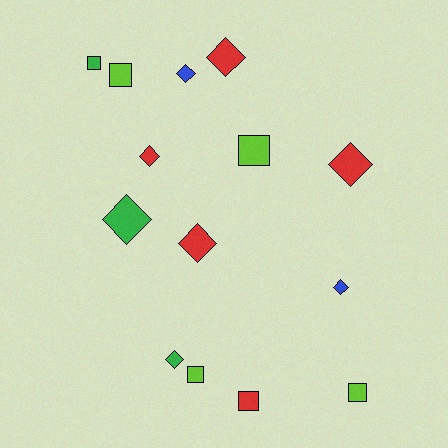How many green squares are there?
There is 1 green square.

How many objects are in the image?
There are 14 objects.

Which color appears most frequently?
Red, with 5 objects.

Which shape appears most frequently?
Diamond, with 8 objects.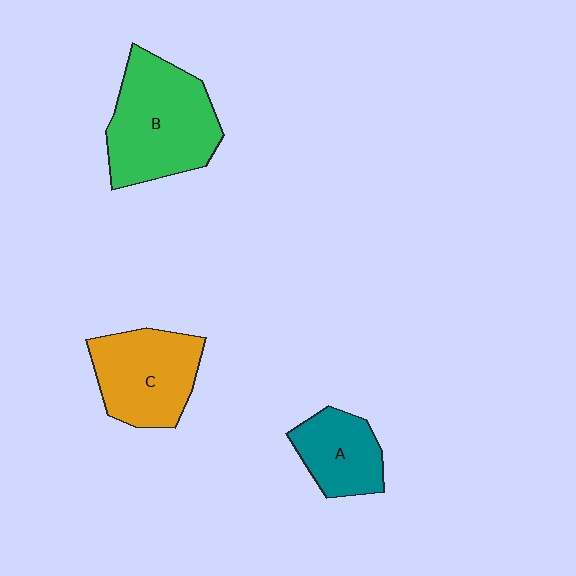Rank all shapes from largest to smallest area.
From largest to smallest: B (green), C (orange), A (teal).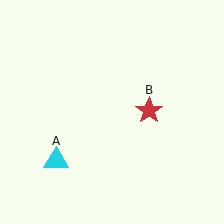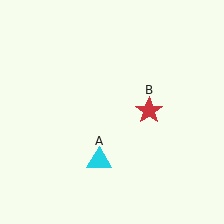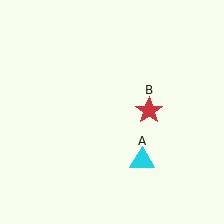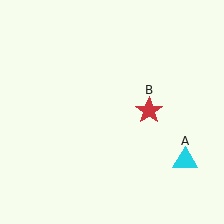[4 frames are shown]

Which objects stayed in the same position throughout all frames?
Red star (object B) remained stationary.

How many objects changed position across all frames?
1 object changed position: cyan triangle (object A).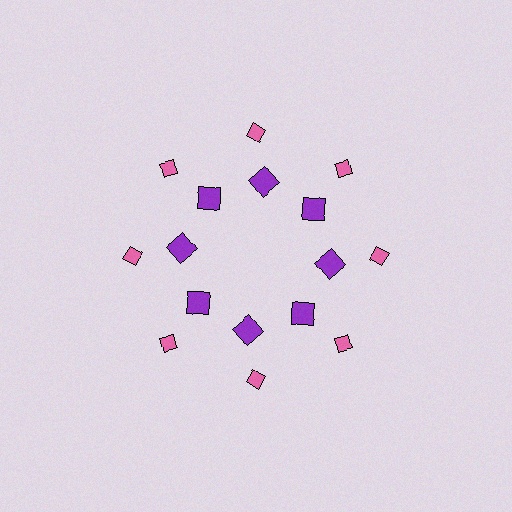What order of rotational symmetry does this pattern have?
This pattern has 8-fold rotational symmetry.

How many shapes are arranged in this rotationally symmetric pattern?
There are 16 shapes, arranged in 8 groups of 2.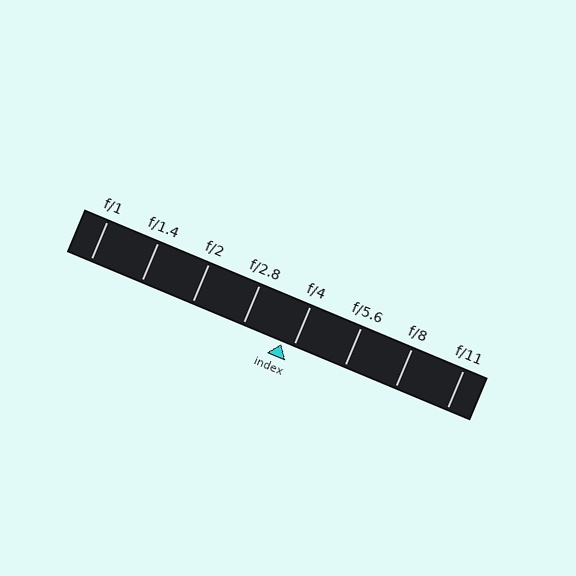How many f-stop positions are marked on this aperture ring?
There are 8 f-stop positions marked.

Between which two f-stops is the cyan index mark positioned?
The index mark is between f/2.8 and f/4.